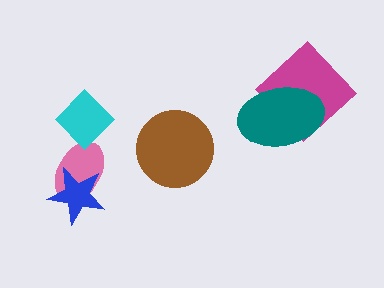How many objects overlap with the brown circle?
0 objects overlap with the brown circle.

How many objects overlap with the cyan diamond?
1 object overlaps with the cyan diamond.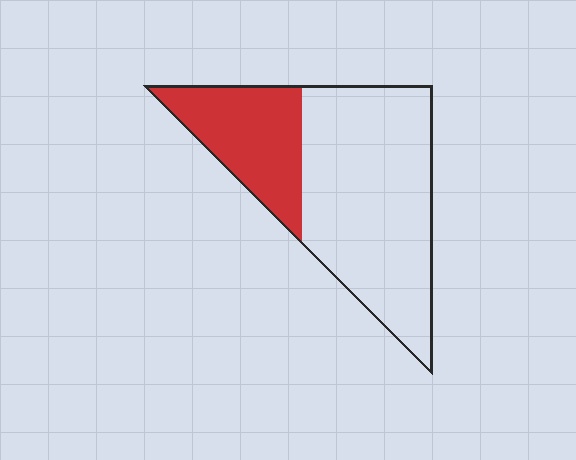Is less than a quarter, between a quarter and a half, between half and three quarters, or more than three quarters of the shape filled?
Between a quarter and a half.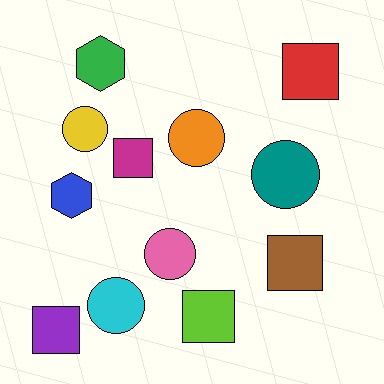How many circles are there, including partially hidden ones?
There are 5 circles.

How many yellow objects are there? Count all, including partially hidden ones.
There is 1 yellow object.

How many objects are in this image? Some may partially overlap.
There are 12 objects.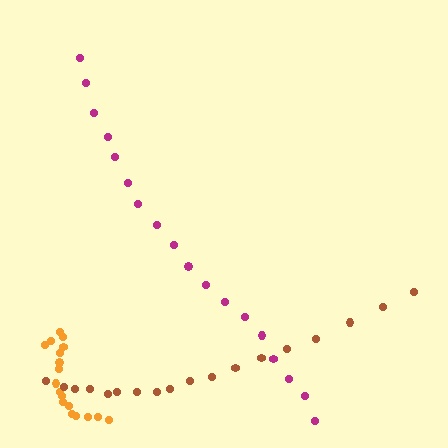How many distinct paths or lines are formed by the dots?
There are 3 distinct paths.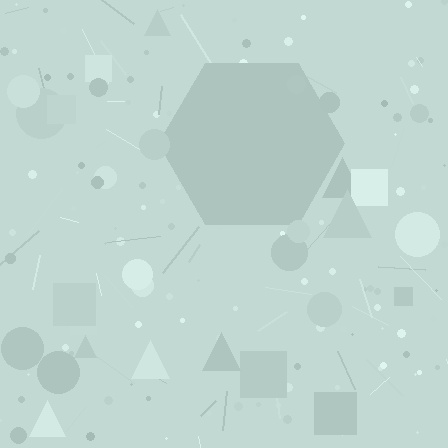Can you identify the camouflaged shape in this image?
The camouflaged shape is a hexagon.